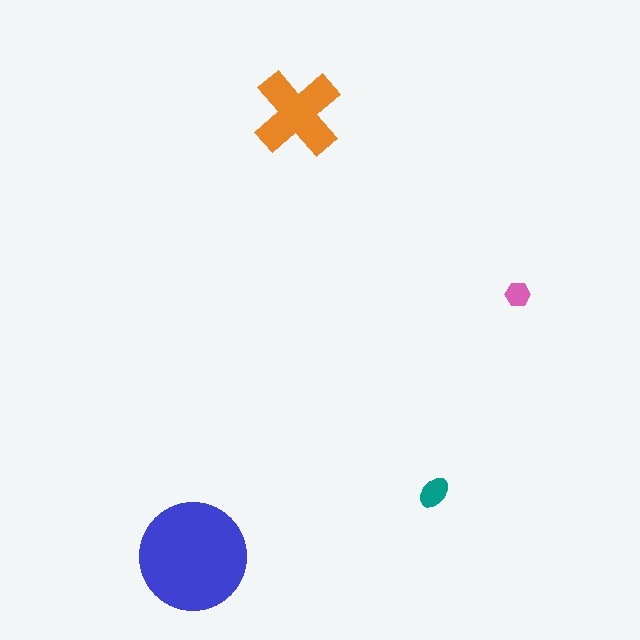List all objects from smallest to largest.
The pink hexagon, the teal ellipse, the orange cross, the blue circle.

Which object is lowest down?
The blue circle is bottommost.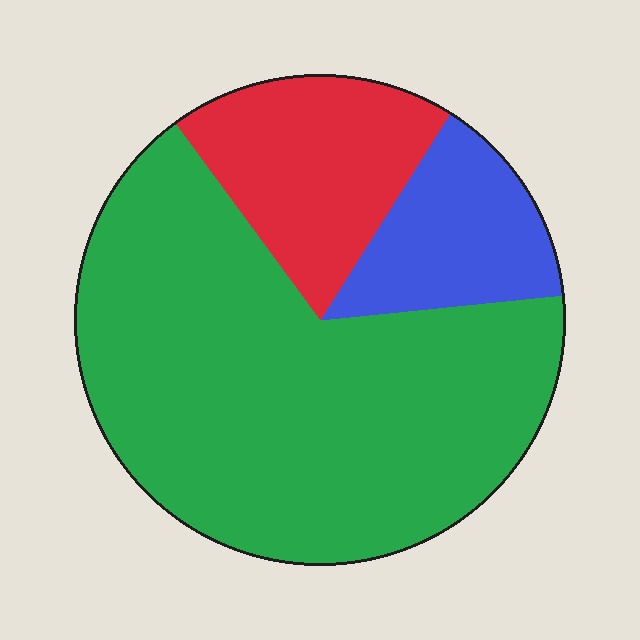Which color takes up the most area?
Green, at roughly 65%.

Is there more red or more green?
Green.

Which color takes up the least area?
Blue, at roughly 15%.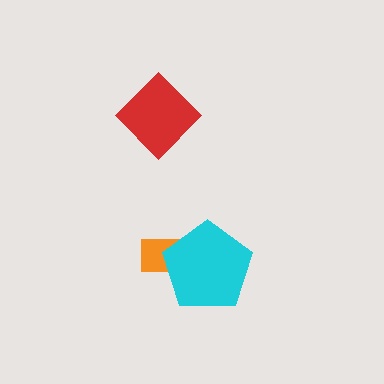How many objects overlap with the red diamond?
0 objects overlap with the red diamond.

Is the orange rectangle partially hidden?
Yes, it is partially covered by another shape.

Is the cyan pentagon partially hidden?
No, no other shape covers it.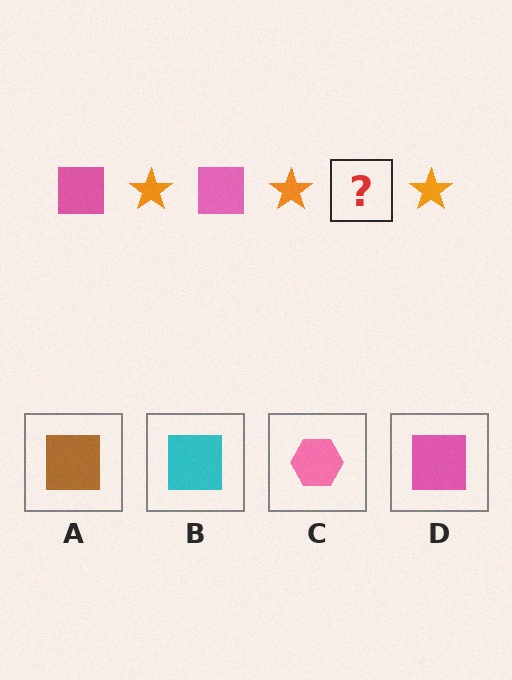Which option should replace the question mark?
Option D.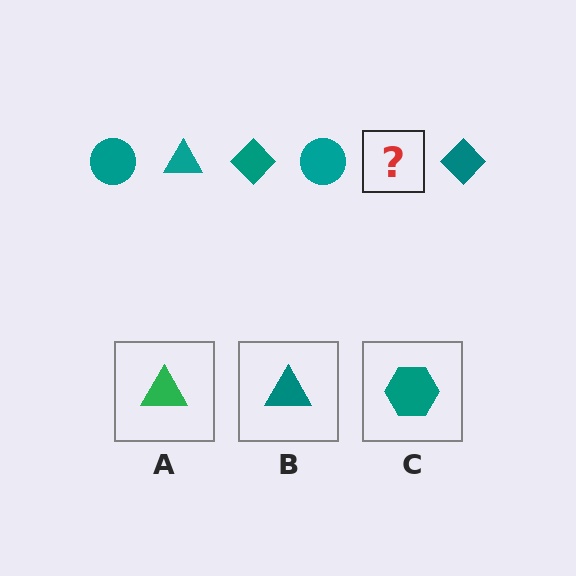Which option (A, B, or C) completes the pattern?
B.